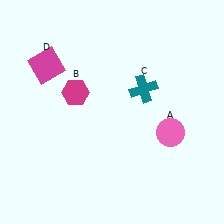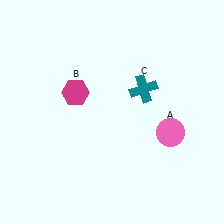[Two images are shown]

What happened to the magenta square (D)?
The magenta square (D) was removed in Image 2. It was in the top-left area of Image 1.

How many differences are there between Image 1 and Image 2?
There is 1 difference between the two images.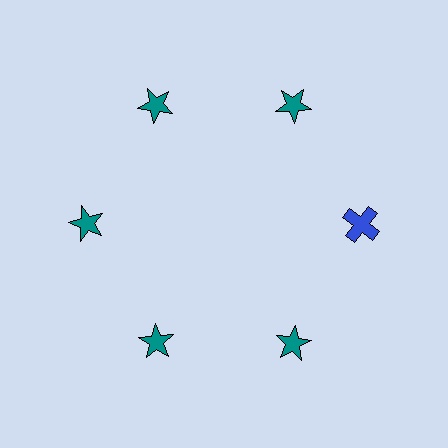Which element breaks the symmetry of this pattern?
The blue cross at roughly the 3 o'clock position breaks the symmetry. All other shapes are teal stars.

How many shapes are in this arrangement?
There are 6 shapes arranged in a ring pattern.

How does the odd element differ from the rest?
It differs in both color (blue instead of teal) and shape (cross instead of star).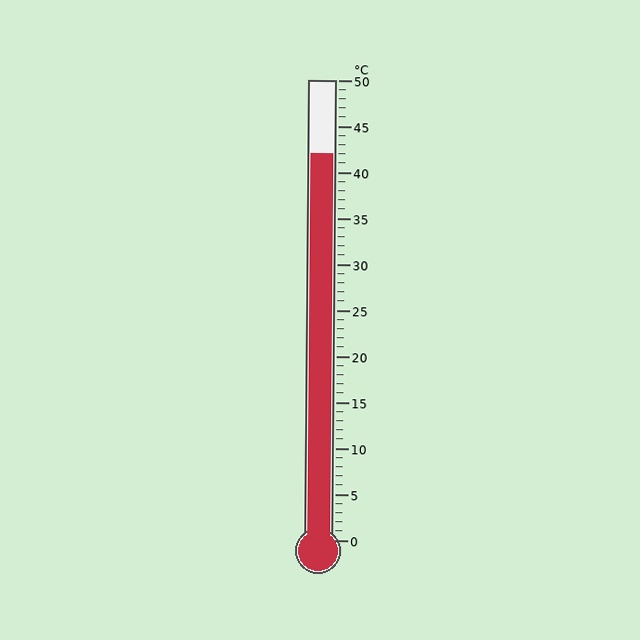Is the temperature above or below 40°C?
The temperature is above 40°C.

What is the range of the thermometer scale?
The thermometer scale ranges from 0°C to 50°C.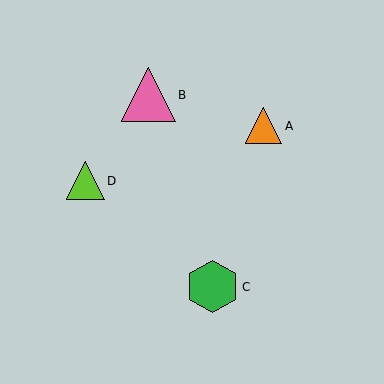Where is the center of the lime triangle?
The center of the lime triangle is at (85, 181).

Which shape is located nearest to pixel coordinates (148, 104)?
The pink triangle (labeled B) at (148, 95) is nearest to that location.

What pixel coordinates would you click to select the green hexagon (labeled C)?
Click at (213, 287) to select the green hexagon C.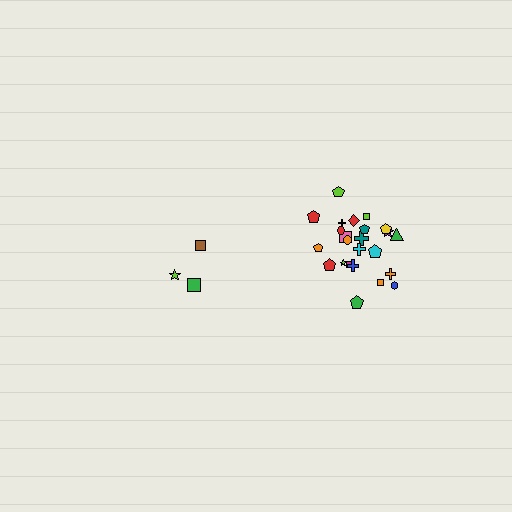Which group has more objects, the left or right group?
The right group.